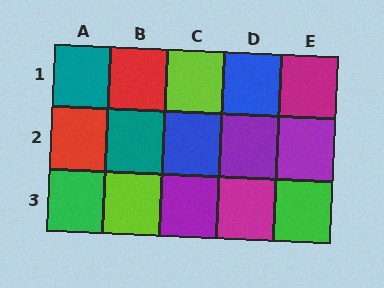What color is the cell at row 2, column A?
Red.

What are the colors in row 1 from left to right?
Teal, red, lime, blue, magenta.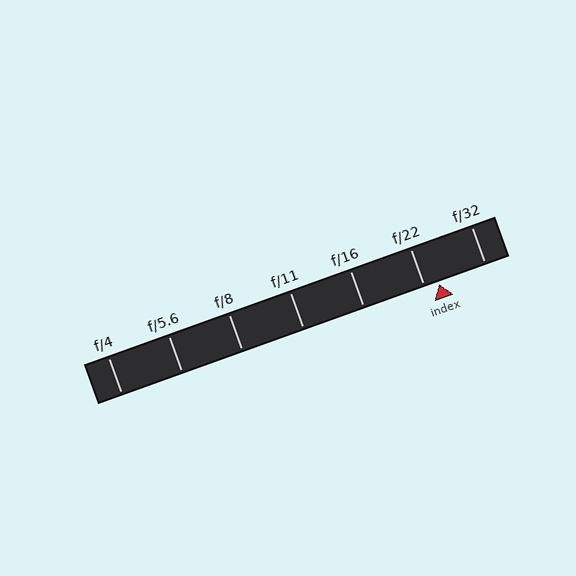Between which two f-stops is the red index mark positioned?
The index mark is between f/22 and f/32.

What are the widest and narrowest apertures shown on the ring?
The widest aperture shown is f/4 and the narrowest is f/32.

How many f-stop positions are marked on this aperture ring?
There are 7 f-stop positions marked.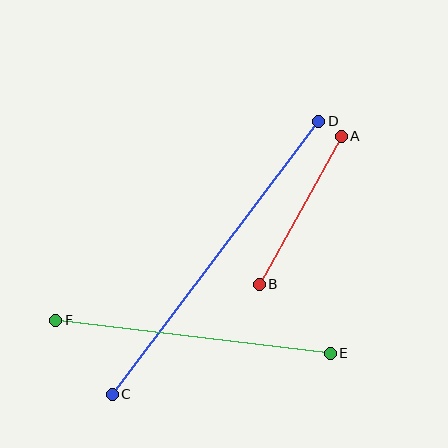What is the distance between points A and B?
The distance is approximately 169 pixels.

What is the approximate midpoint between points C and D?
The midpoint is at approximately (216, 258) pixels.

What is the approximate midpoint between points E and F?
The midpoint is at approximately (193, 337) pixels.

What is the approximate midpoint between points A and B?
The midpoint is at approximately (300, 210) pixels.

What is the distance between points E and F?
The distance is approximately 277 pixels.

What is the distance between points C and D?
The distance is approximately 342 pixels.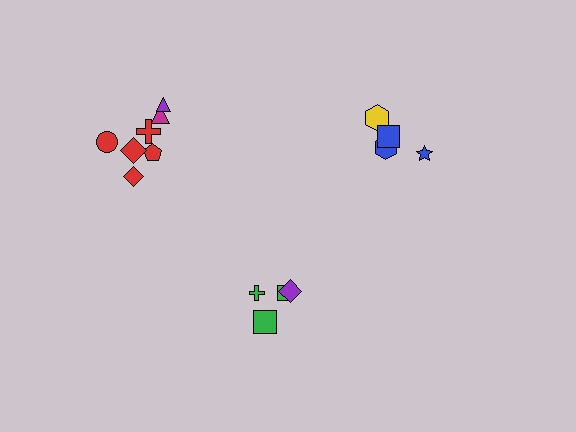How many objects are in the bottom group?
There are 4 objects.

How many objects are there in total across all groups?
There are 15 objects.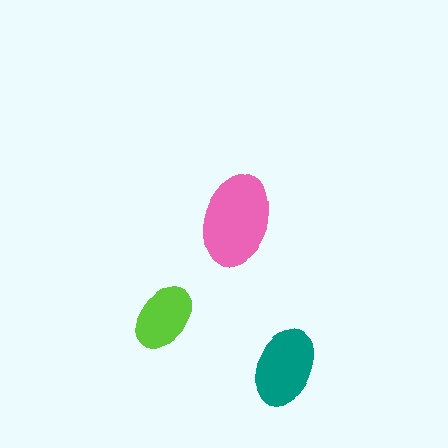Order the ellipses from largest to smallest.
the pink one, the teal one, the lime one.